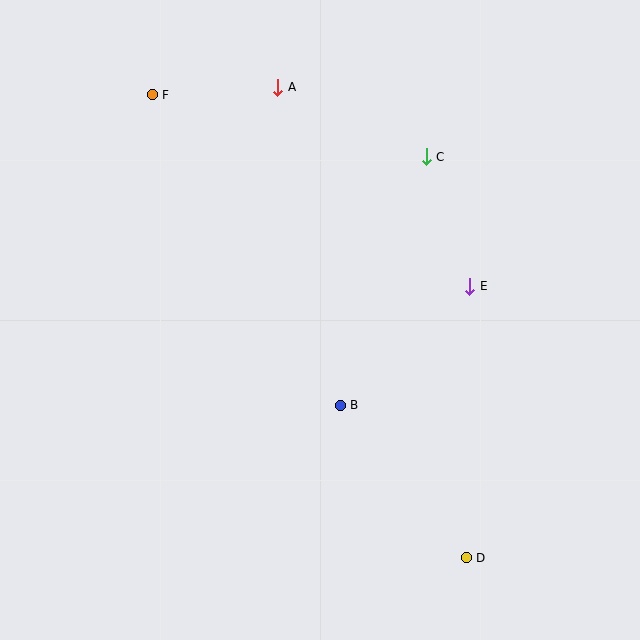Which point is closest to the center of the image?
Point B at (340, 405) is closest to the center.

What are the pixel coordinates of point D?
Point D is at (466, 558).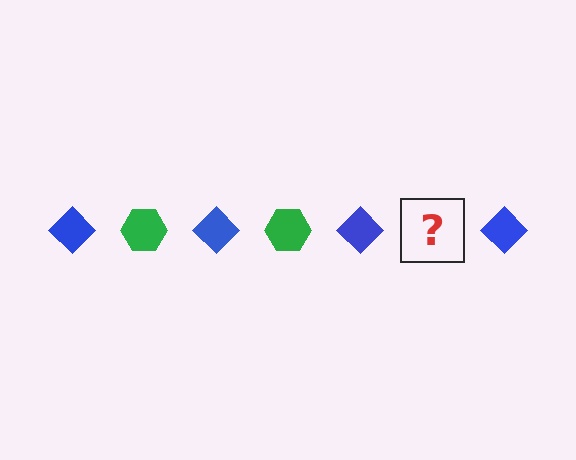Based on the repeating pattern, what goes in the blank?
The blank should be a green hexagon.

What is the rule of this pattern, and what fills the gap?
The rule is that the pattern alternates between blue diamond and green hexagon. The gap should be filled with a green hexagon.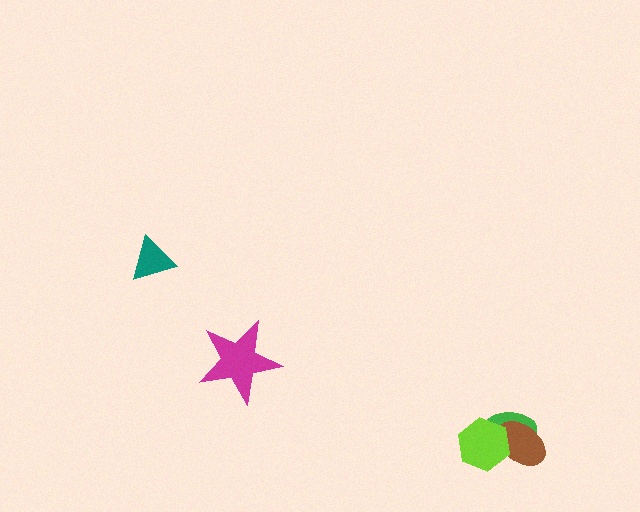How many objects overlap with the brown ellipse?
2 objects overlap with the brown ellipse.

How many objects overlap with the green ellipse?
2 objects overlap with the green ellipse.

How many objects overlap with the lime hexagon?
2 objects overlap with the lime hexagon.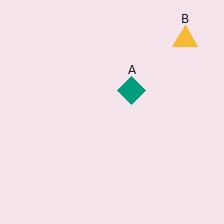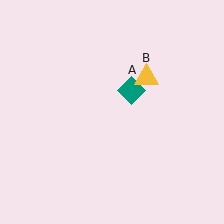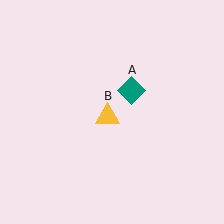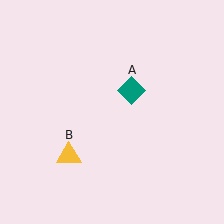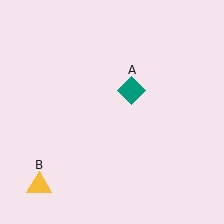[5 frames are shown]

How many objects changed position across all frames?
1 object changed position: yellow triangle (object B).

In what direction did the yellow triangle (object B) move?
The yellow triangle (object B) moved down and to the left.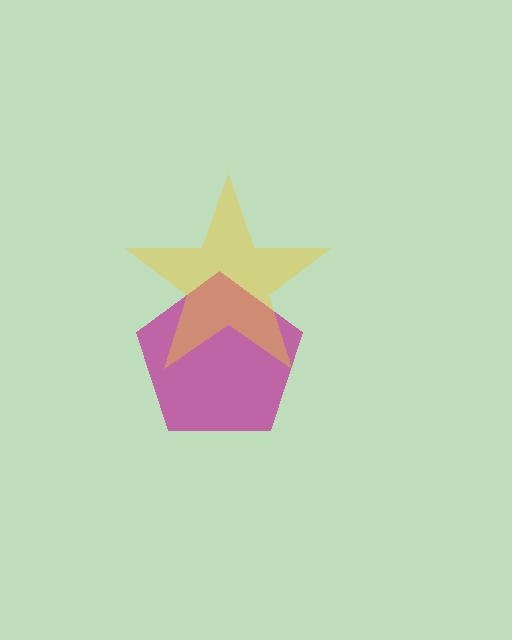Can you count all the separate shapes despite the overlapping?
Yes, there are 2 separate shapes.